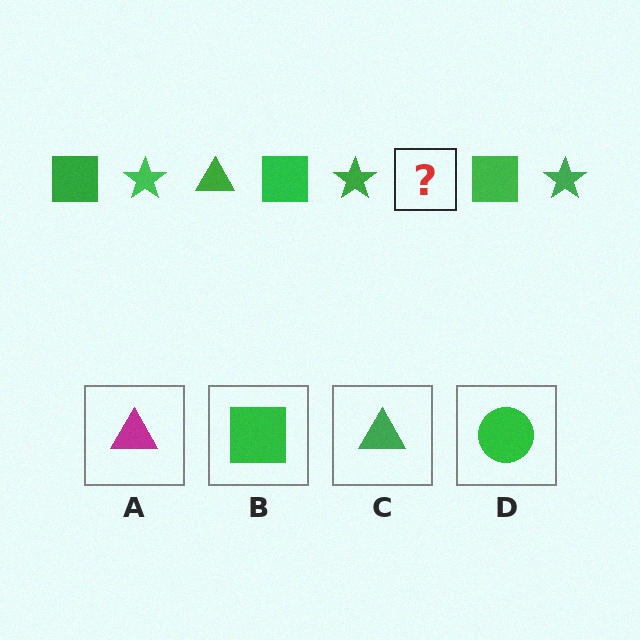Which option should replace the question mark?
Option C.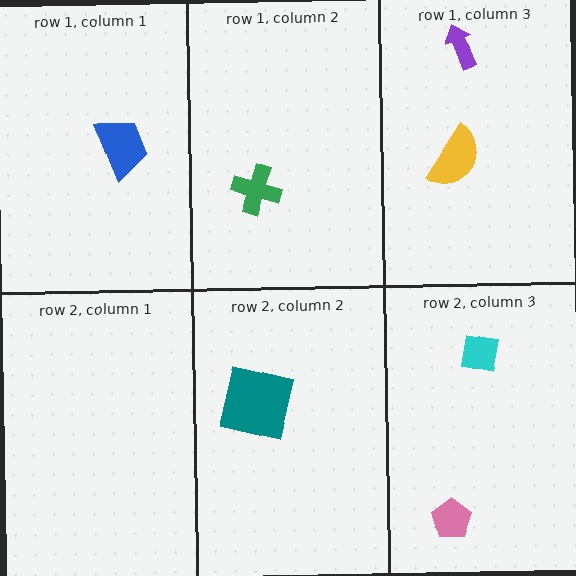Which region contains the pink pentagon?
The row 2, column 3 region.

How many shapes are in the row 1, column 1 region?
1.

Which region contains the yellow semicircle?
The row 1, column 3 region.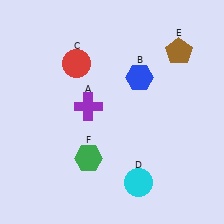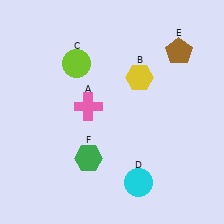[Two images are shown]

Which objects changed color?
A changed from purple to pink. B changed from blue to yellow. C changed from red to lime.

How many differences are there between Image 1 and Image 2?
There are 3 differences between the two images.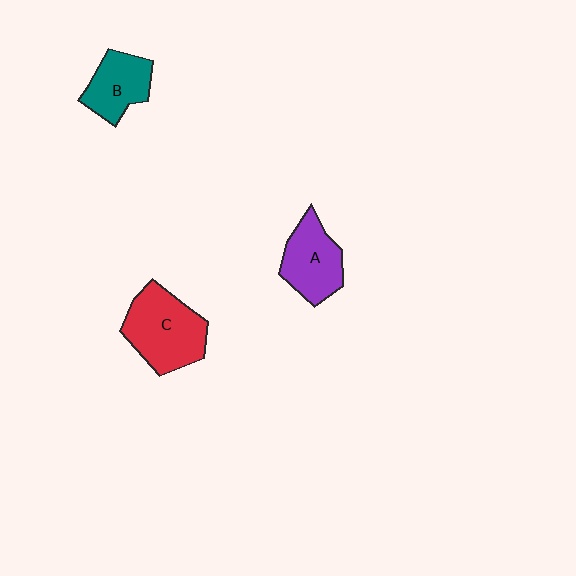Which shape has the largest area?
Shape C (red).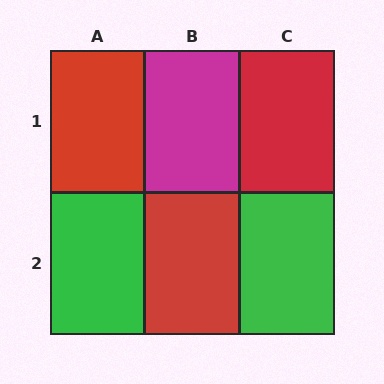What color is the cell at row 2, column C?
Green.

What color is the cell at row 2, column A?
Green.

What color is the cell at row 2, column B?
Red.